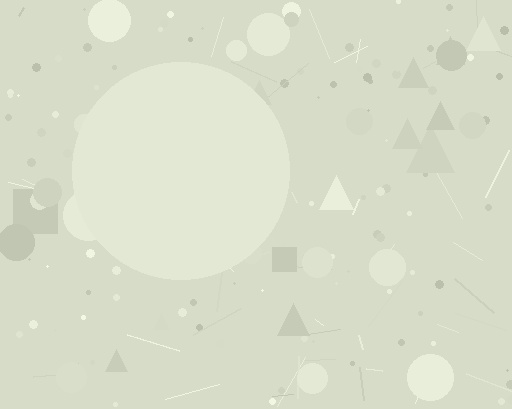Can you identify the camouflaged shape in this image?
The camouflaged shape is a circle.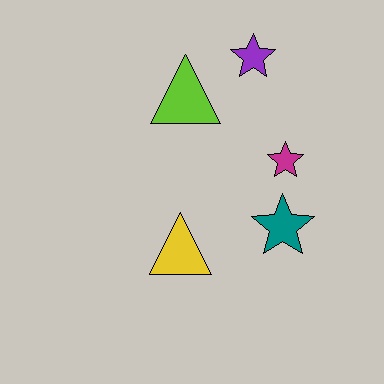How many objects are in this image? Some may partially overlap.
There are 5 objects.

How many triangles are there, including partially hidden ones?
There are 2 triangles.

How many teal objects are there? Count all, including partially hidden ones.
There is 1 teal object.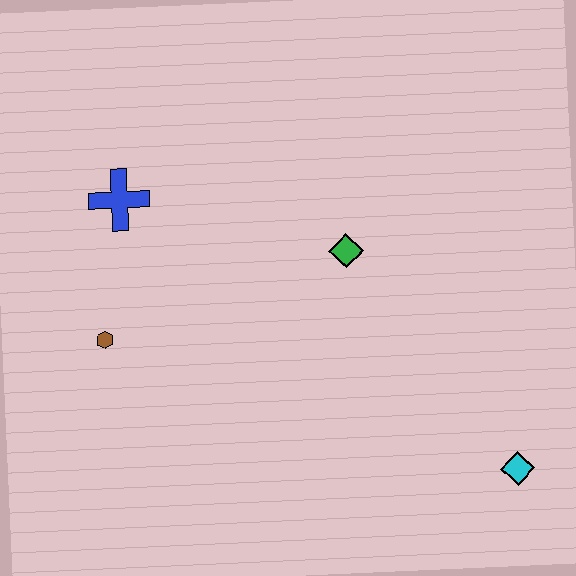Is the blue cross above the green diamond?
Yes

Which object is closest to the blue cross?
The brown hexagon is closest to the blue cross.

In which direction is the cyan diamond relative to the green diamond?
The cyan diamond is below the green diamond.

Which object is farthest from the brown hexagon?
The cyan diamond is farthest from the brown hexagon.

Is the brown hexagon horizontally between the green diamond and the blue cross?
No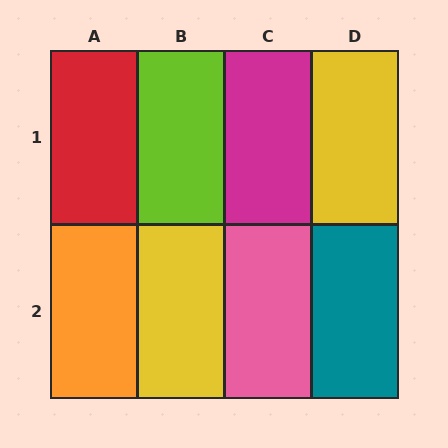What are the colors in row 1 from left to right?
Red, lime, magenta, yellow.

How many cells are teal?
1 cell is teal.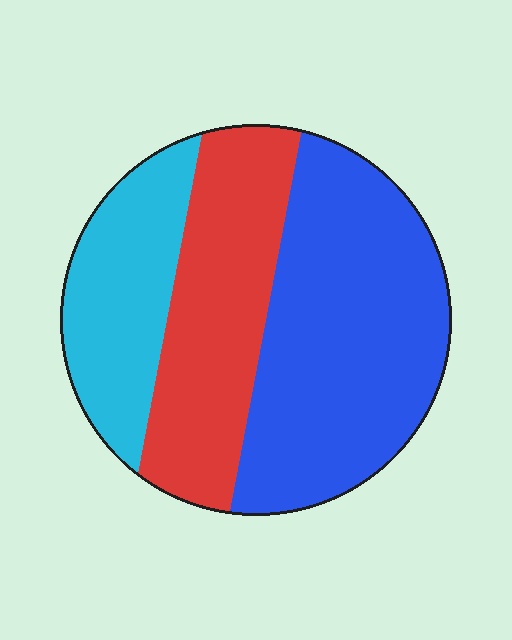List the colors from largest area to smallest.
From largest to smallest: blue, red, cyan.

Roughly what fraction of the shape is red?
Red takes up about one third (1/3) of the shape.